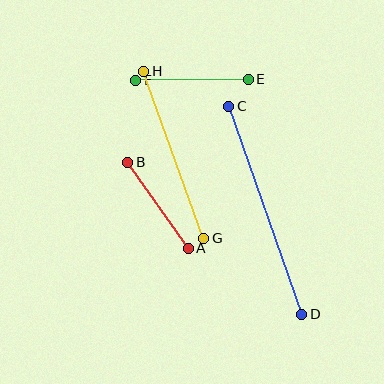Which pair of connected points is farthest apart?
Points C and D are farthest apart.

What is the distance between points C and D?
The distance is approximately 220 pixels.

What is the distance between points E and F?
The distance is approximately 112 pixels.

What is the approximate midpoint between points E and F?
The midpoint is at approximately (192, 80) pixels.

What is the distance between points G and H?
The distance is approximately 177 pixels.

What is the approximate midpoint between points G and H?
The midpoint is at approximately (174, 155) pixels.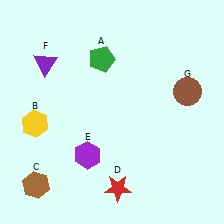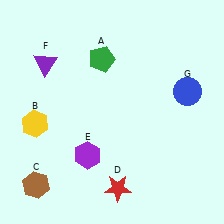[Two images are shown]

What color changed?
The circle (G) changed from brown in Image 1 to blue in Image 2.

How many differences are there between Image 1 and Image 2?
There is 1 difference between the two images.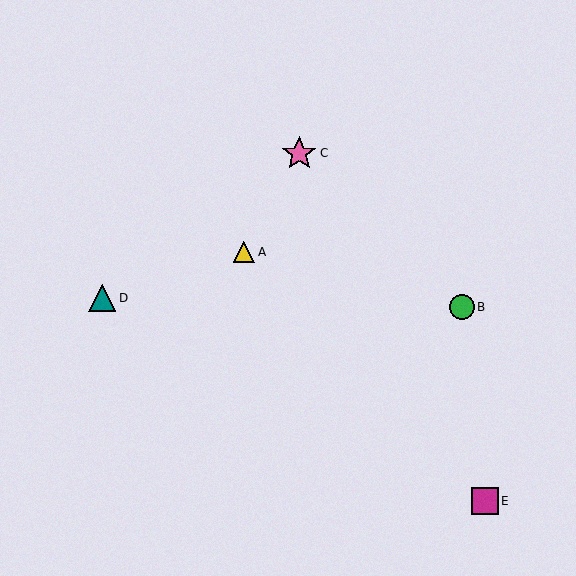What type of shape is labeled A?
Shape A is a yellow triangle.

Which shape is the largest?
The pink star (labeled C) is the largest.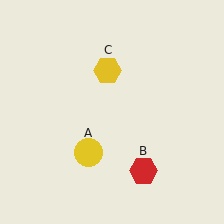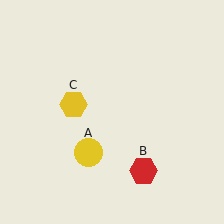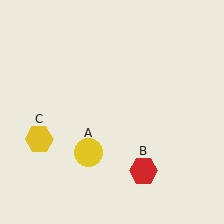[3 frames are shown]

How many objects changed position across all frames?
1 object changed position: yellow hexagon (object C).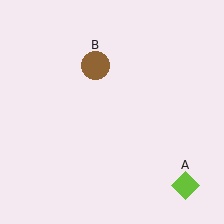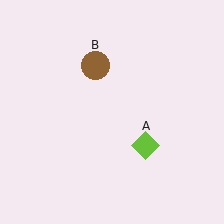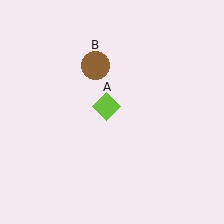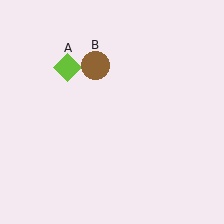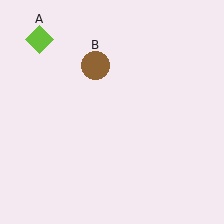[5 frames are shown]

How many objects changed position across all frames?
1 object changed position: lime diamond (object A).